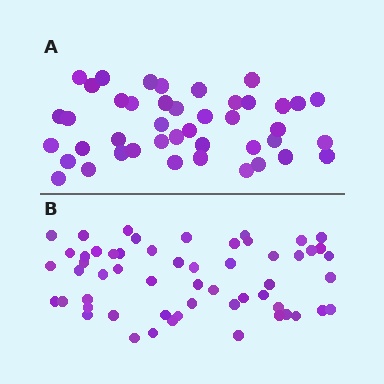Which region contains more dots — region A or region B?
Region B (the bottom region) has more dots.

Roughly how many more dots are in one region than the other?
Region B has approximately 15 more dots than region A.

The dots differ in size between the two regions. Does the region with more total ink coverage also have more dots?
No. Region A has more total ink coverage because its dots are larger, but region B actually contains more individual dots. Total area can be misleading — the number of items is what matters here.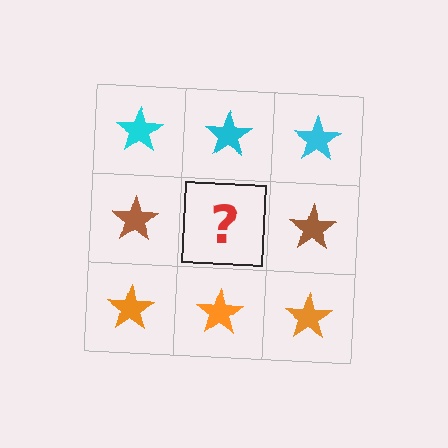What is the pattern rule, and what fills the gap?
The rule is that each row has a consistent color. The gap should be filled with a brown star.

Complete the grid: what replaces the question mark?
The question mark should be replaced with a brown star.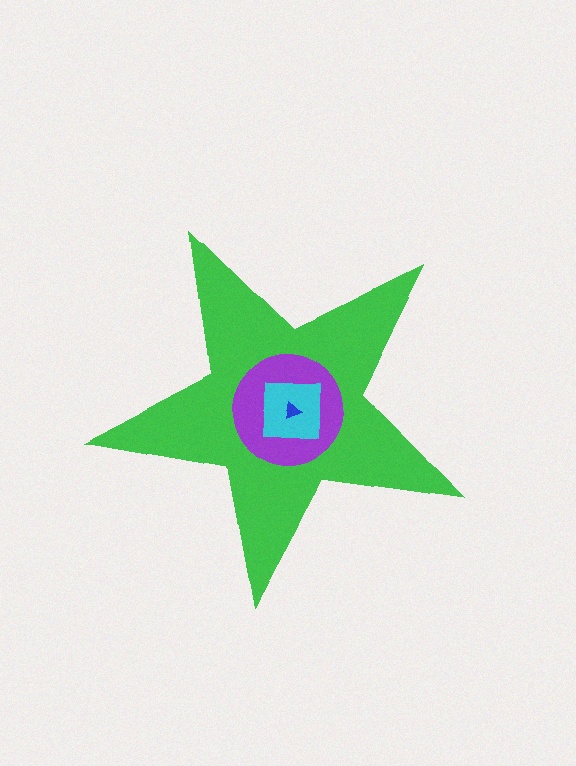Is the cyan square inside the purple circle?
Yes.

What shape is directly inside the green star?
The purple circle.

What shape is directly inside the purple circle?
The cyan square.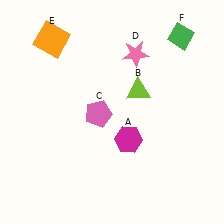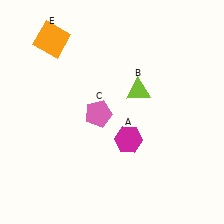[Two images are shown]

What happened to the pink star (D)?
The pink star (D) was removed in Image 2. It was in the top-right area of Image 1.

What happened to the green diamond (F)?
The green diamond (F) was removed in Image 2. It was in the top-right area of Image 1.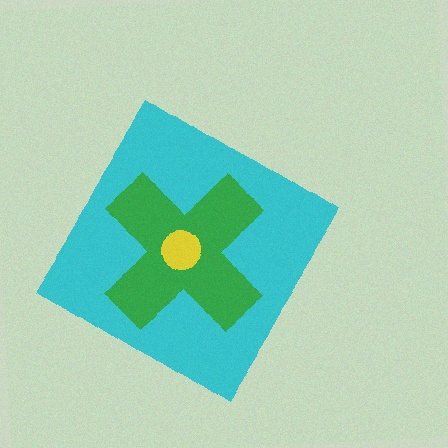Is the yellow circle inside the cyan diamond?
Yes.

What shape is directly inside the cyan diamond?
The green cross.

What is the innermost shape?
The yellow circle.